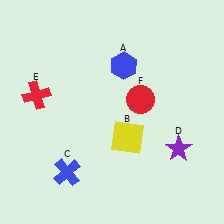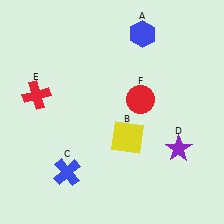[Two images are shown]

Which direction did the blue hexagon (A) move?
The blue hexagon (A) moved up.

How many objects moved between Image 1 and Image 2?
1 object moved between the two images.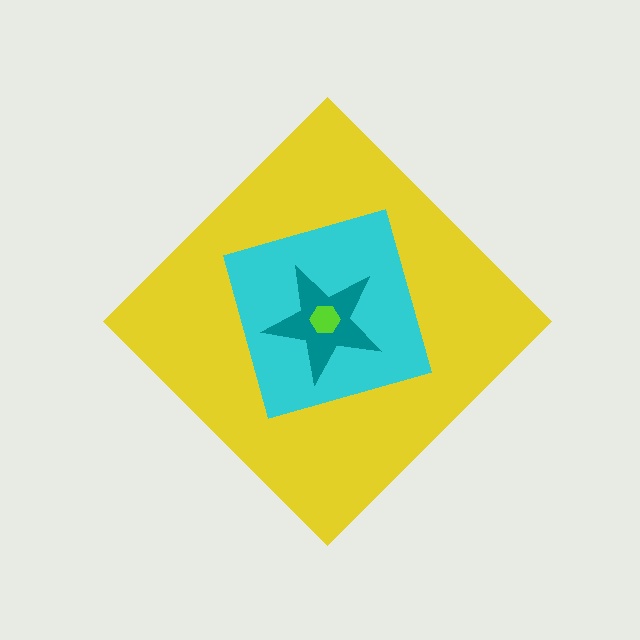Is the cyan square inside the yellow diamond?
Yes.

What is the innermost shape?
The lime hexagon.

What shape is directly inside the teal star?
The lime hexagon.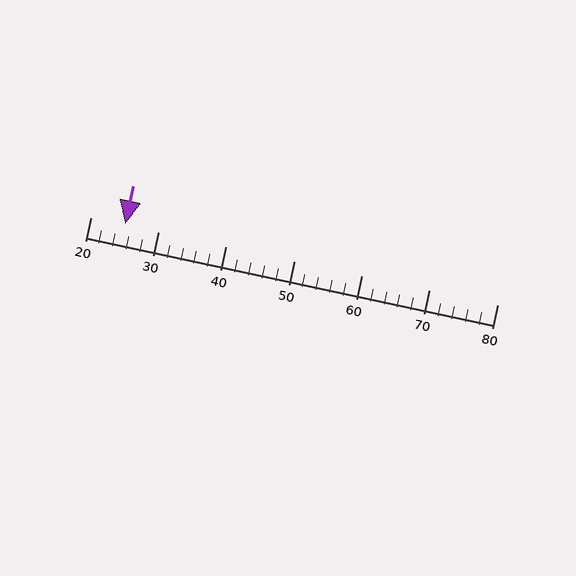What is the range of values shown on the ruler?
The ruler shows values from 20 to 80.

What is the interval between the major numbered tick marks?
The major tick marks are spaced 10 units apart.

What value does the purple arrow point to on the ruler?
The purple arrow points to approximately 25.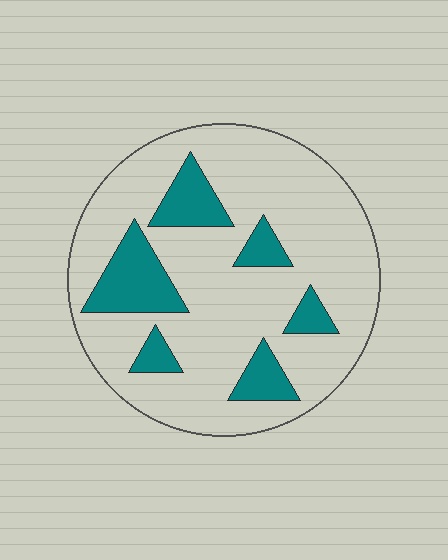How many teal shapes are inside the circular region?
6.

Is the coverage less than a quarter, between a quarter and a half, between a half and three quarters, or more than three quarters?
Less than a quarter.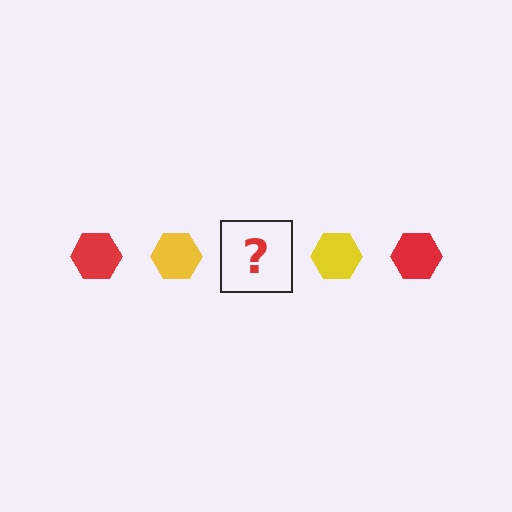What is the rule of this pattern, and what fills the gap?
The rule is that the pattern cycles through red, yellow hexagons. The gap should be filled with a red hexagon.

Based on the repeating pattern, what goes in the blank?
The blank should be a red hexagon.